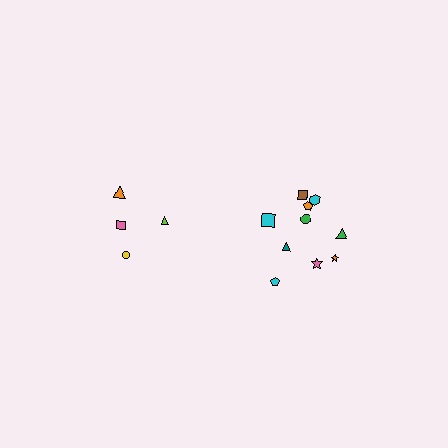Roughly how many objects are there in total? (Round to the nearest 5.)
Roughly 15 objects in total.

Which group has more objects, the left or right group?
The right group.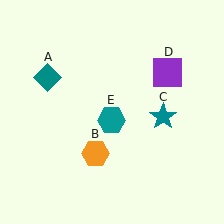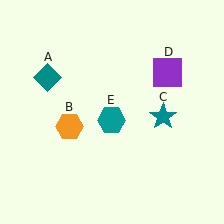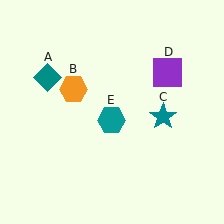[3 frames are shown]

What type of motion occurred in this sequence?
The orange hexagon (object B) rotated clockwise around the center of the scene.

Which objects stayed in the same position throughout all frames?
Teal diamond (object A) and teal star (object C) and purple square (object D) and teal hexagon (object E) remained stationary.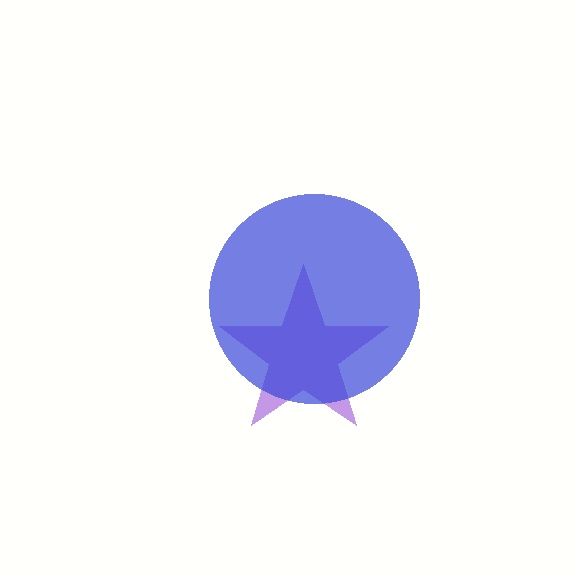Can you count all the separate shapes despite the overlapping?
Yes, there are 2 separate shapes.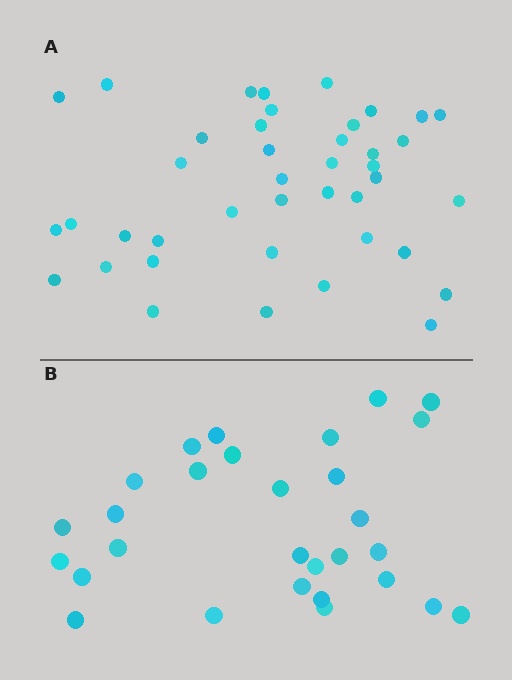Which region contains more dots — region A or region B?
Region A (the top region) has more dots.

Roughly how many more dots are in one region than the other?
Region A has roughly 12 or so more dots than region B.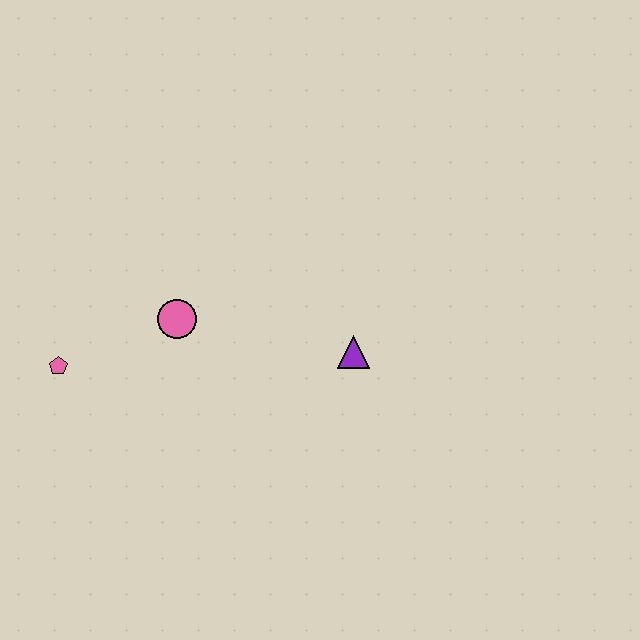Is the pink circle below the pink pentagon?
No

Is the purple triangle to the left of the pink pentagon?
No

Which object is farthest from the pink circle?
The purple triangle is farthest from the pink circle.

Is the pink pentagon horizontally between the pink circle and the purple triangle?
No